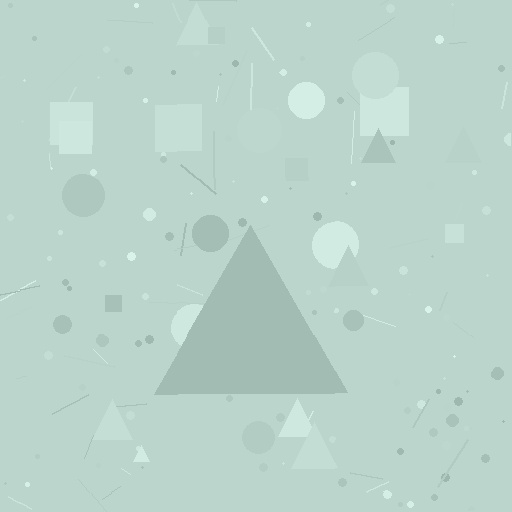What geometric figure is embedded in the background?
A triangle is embedded in the background.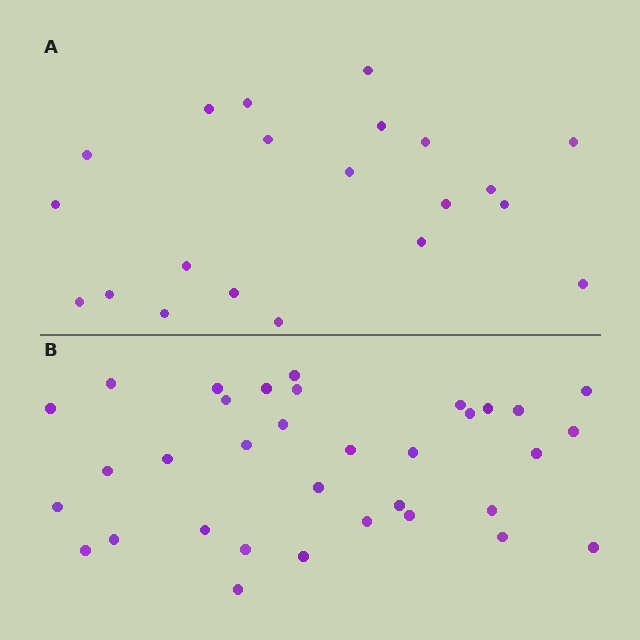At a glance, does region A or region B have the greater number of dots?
Region B (the bottom region) has more dots.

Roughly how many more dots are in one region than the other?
Region B has approximately 15 more dots than region A.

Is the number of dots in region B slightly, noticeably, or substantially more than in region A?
Region B has substantially more. The ratio is roughly 1.6 to 1.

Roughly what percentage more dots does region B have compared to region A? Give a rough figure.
About 60% more.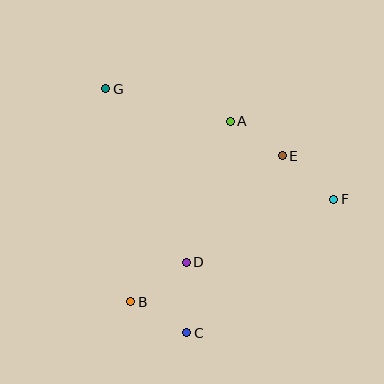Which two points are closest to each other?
Points A and E are closest to each other.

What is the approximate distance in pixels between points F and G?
The distance between F and G is approximately 253 pixels.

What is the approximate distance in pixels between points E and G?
The distance between E and G is approximately 189 pixels.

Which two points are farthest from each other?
Points C and G are farthest from each other.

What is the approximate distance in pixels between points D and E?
The distance between D and E is approximately 144 pixels.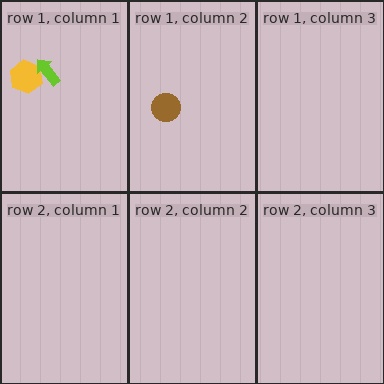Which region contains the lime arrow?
The row 1, column 1 region.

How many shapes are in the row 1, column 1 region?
2.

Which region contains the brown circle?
The row 1, column 2 region.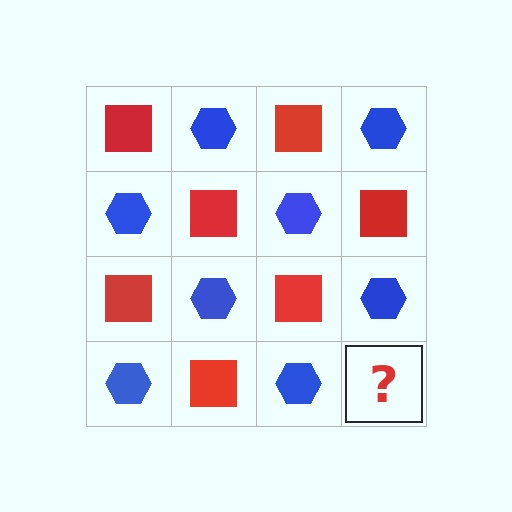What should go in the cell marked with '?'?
The missing cell should contain a red square.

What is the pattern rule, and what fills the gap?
The rule is that it alternates red square and blue hexagon in a checkerboard pattern. The gap should be filled with a red square.